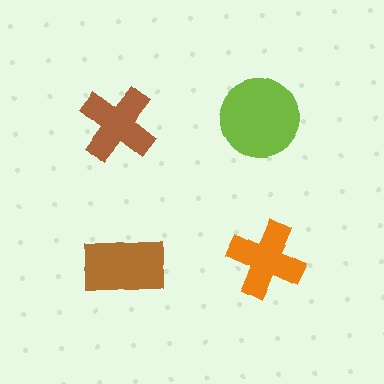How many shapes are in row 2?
2 shapes.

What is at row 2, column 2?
An orange cross.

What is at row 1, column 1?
A brown cross.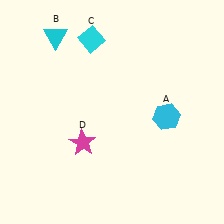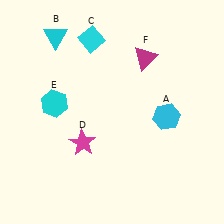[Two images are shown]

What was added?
A cyan hexagon (E), a magenta triangle (F) were added in Image 2.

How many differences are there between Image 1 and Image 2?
There are 2 differences between the two images.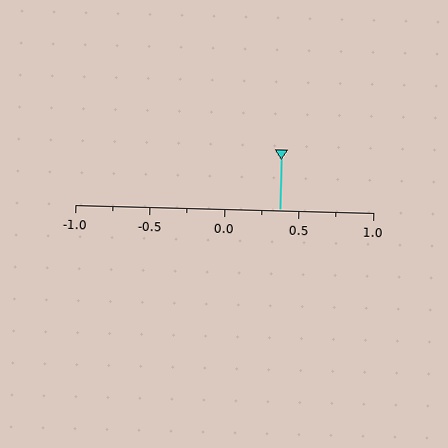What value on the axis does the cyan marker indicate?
The marker indicates approximately 0.38.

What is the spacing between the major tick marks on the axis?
The major ticks are spaced 0.5 apart.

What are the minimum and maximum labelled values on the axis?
The axis runs from -1.0 to 1.0.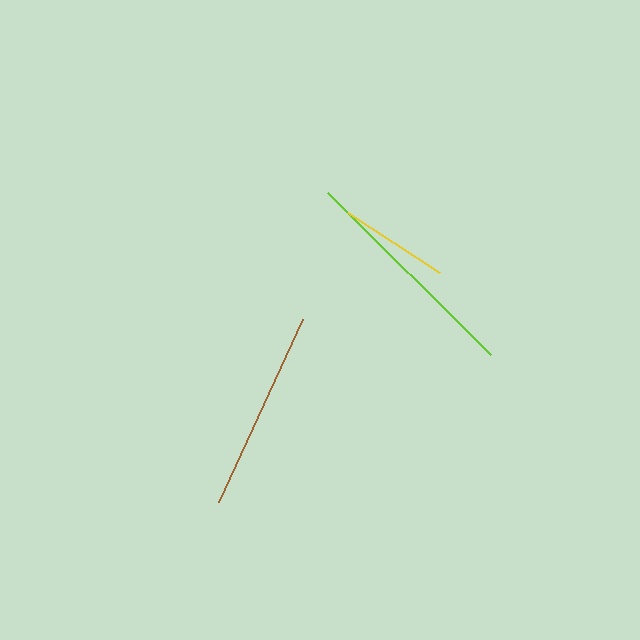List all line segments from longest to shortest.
From longest to shortest: lime, brown, yellow.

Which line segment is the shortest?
The yellow line is the shortest at approximately 110 pixels.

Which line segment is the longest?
The lime line is the longest at approximately 229 pixels.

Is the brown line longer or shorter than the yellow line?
The brown line is longer than the yellow line.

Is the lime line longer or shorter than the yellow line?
The lime line is longer than the yellow line.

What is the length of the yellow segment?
The yellow segment is approximately 110 pixels long.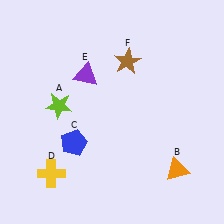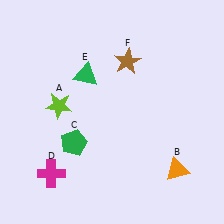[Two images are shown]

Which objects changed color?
C changed from blue to green. D changed from yellow to magenta. E changed from purple to green.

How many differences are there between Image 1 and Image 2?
There are 3 differences between the two images.